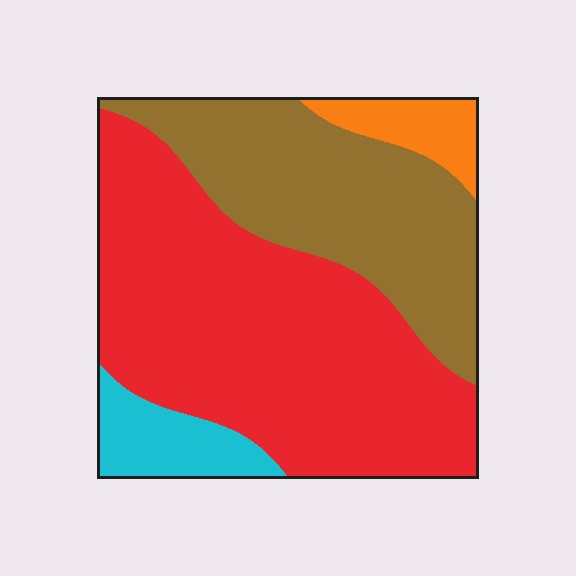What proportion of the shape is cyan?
Cyan covers around 10% of the shape.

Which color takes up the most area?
Red, at roughly 55%.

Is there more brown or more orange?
Brown.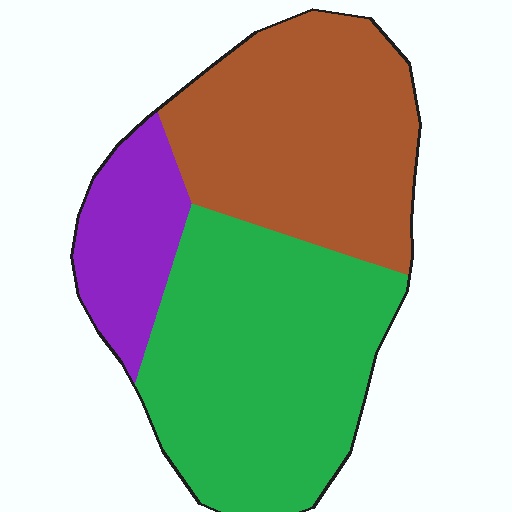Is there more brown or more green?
Green.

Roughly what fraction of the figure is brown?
Brown takes up about three eighths (3/8) of the figure.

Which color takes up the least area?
Purple, at roughly 15%.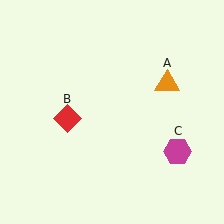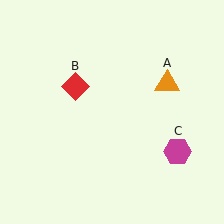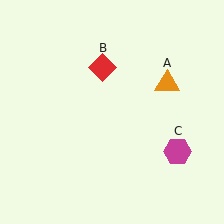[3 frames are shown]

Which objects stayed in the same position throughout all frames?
Orange triangle (object A) and magenta hexagon (object C) remained stationary.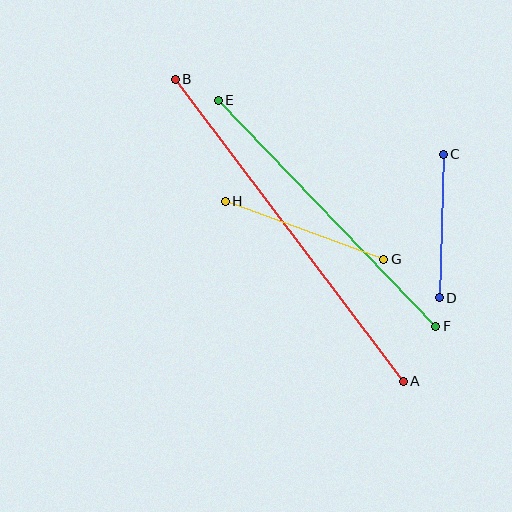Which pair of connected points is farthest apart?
Points A and B are farthest apart.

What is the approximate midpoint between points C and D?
The midpoint is at approximately (441, 226) pixels.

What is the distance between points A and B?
The distance is approximately 379 pixels.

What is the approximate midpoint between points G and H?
The midpoint is at approximately (305, 230) pixels.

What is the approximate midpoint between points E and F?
The midpoint is at approximately (327, 213) pixels.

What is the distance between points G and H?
The distance is approximately 169 pixels.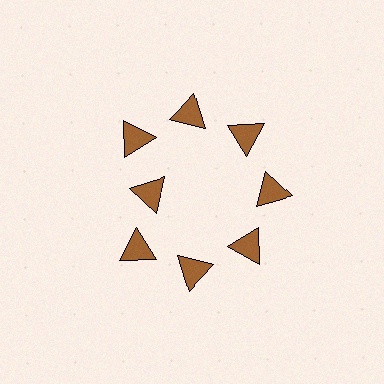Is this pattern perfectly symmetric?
No. The 8 brown triangles are arranged in a ring, but one element near the 9 o'clock position is pulled inward toward the center, breaking the 8-fold rotational symmetry.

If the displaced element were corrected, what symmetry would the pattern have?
It would have 8-fold rotational symmetry — the pattern would map onto itself every 45 degrees.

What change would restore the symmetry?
The symmetry would be restored by moving it outward, back onto the ring so that all 8 triangles sit at equal angles and equal distance from the center.